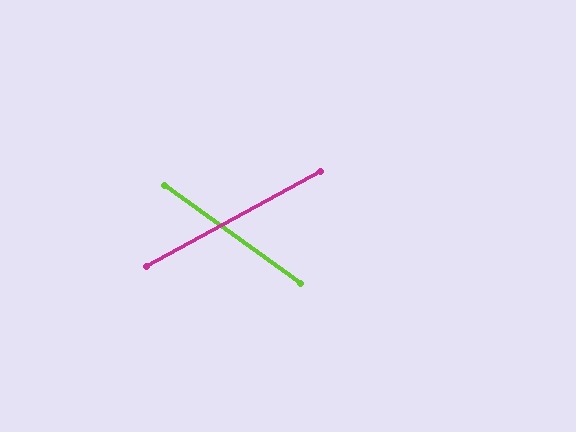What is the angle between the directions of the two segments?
Approximately 64 degrees.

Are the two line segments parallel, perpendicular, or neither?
Neither parallel nor perpendicular — they differ by about 64°.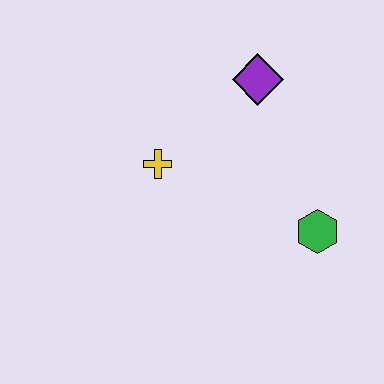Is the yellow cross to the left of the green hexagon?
Yes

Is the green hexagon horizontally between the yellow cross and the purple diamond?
No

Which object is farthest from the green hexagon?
The yellow cross is farthest from the green hexagon.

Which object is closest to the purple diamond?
The yellow cross is closest to the purple diamond.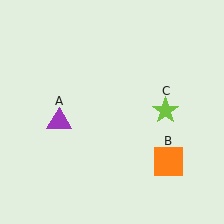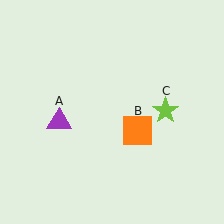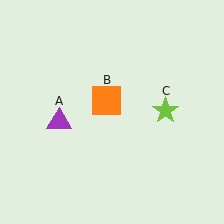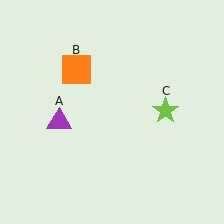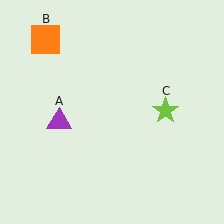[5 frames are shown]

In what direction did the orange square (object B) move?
The orange square (object B) moved up and to the left.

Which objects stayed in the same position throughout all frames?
Purple triangle (object A) and lime star (object C) remained stationary.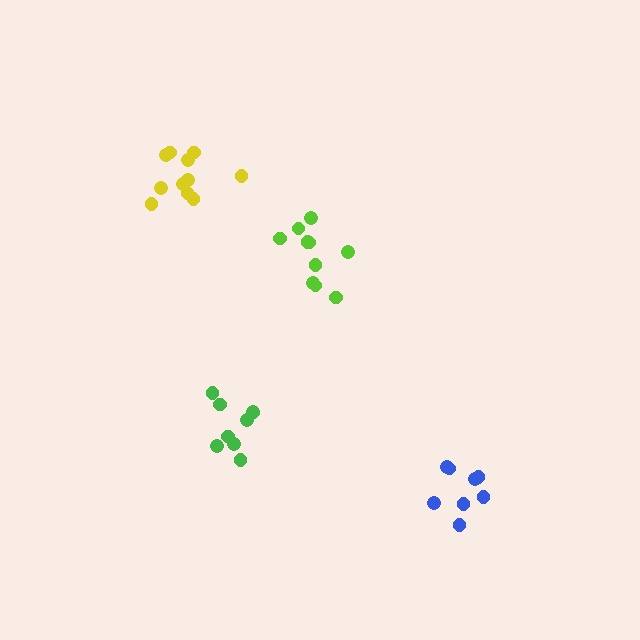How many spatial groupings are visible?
There are 4 spatial groupings.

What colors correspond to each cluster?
The clusters are colored: green, blue, lime, yellow.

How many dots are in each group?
Group 1: 9 dots, Group 2: 8 dots, Group 3: 10 dots, Group 4: 11 dots (38 total).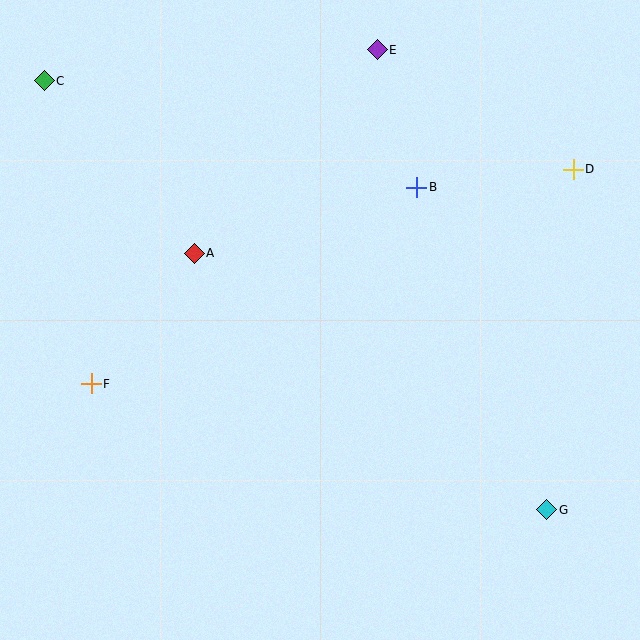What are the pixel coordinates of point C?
Point C is at (44, 81).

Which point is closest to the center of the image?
Point A at (194, 253) is closest to the center.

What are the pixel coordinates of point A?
Point A is at (194, 253).